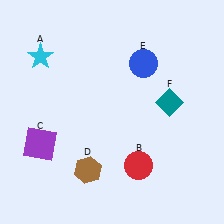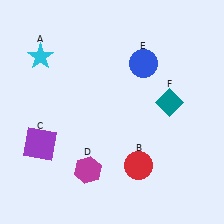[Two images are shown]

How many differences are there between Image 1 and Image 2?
There is 1 difference between the two images.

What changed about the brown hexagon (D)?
In Image 1, D is brown. In Image 2, it changed to magenta.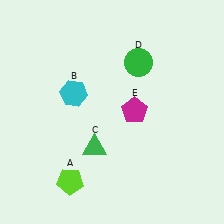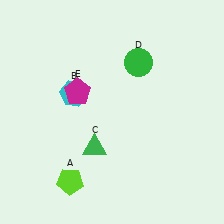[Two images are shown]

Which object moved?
The magenta pentagon (E) moved left.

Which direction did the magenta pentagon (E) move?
The magenta pentagon (E) moved left.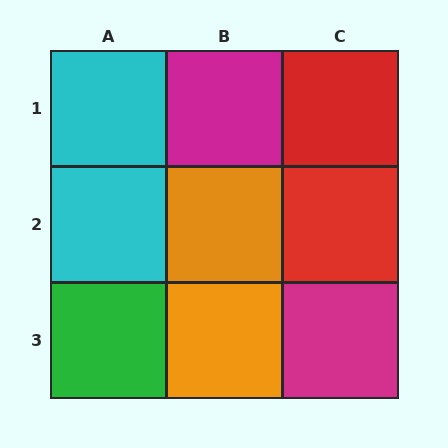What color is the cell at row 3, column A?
Green.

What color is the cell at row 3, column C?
Magenta.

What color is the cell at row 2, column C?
Red.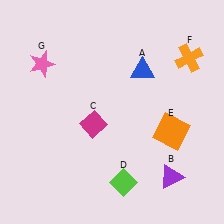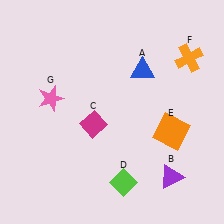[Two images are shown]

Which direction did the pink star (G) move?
The pink star (G) moved down.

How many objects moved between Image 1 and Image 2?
1 object moved between the two images.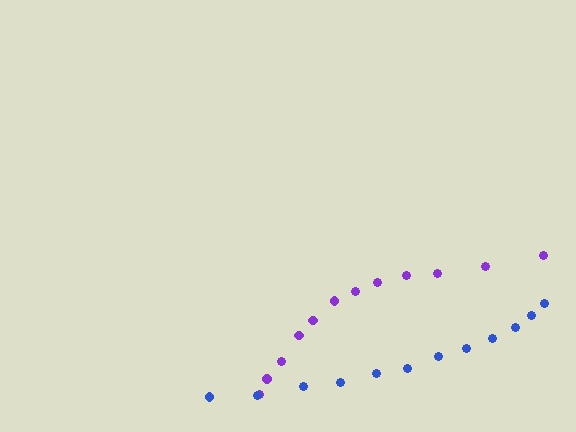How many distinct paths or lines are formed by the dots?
There are 2 distinct paths.